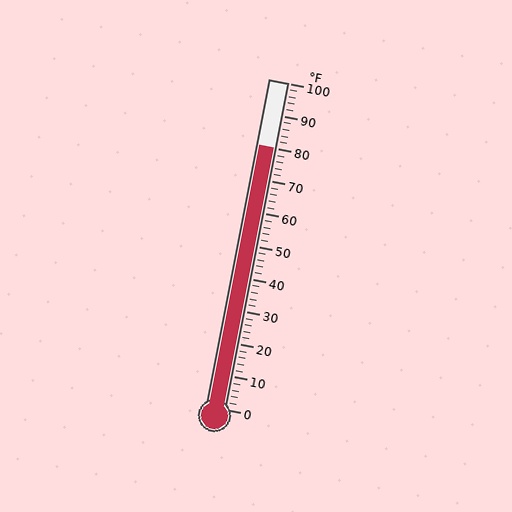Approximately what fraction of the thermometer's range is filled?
The thermometer is filled to approximately 80% of its range.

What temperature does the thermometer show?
The thermometer shows approximately 80°F.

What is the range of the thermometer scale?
The thermometer scale ranges from 0°F to 100°F.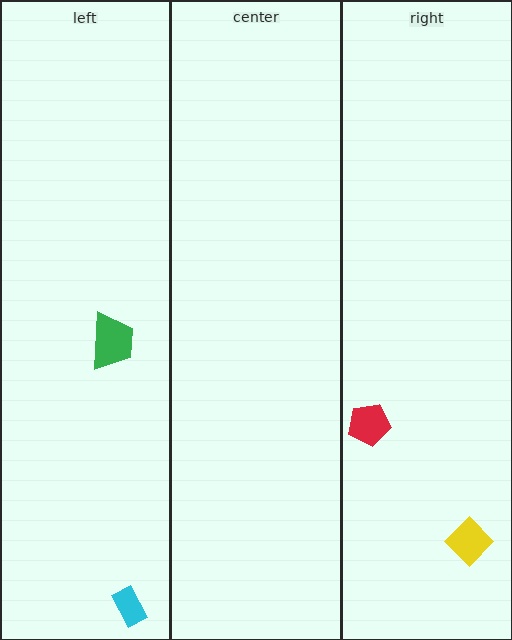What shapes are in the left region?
The green trapezoid, the cyan rectangle.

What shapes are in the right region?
The yellow diamond, the red pentagon.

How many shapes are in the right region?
2.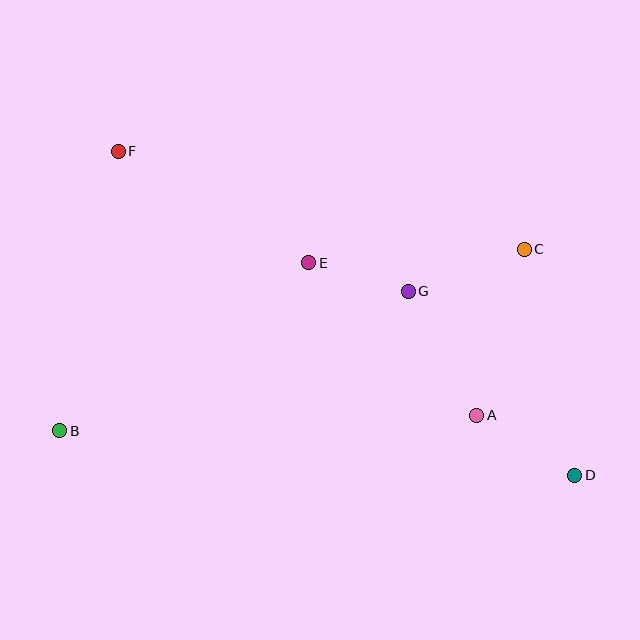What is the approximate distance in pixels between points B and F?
The distance between B and F is approximately 285 pixels.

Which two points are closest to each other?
Points E and G are closest to each other.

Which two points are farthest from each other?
Points D and F are farthest from each other.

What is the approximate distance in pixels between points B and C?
The distance between B and C is approximately 499 pixels.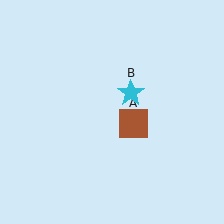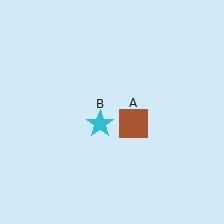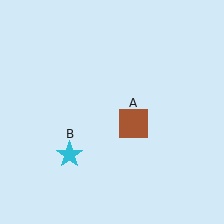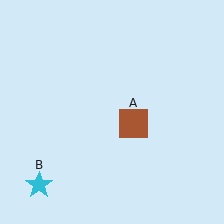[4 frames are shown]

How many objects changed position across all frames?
1 object changed position: cyan star (object B).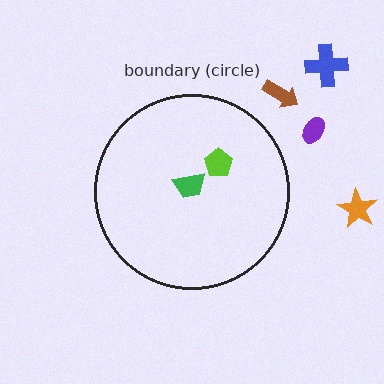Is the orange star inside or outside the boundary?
Outside.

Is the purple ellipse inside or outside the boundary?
Outside.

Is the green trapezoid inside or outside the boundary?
Inside.